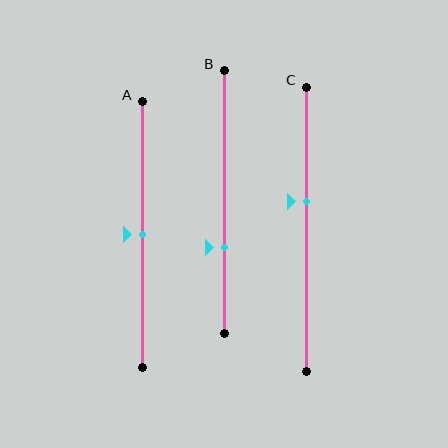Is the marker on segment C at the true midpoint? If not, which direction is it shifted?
No, the marker on segment C is shifted upward by about 10% of the segment length.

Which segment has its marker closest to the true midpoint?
Segment A has its marker closest to the true midpoint.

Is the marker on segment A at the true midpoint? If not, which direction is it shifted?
Yes, the marker on segment A is at the true midpoint.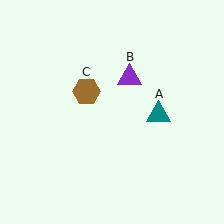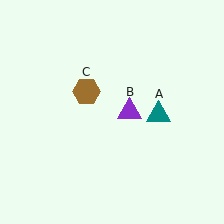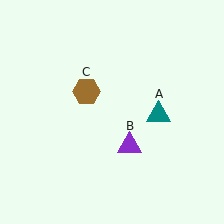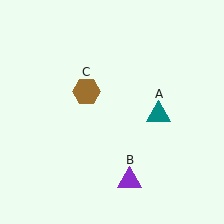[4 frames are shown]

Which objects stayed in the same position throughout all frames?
Teal triangle (object A) and brown hexagon (object C) remained stationary.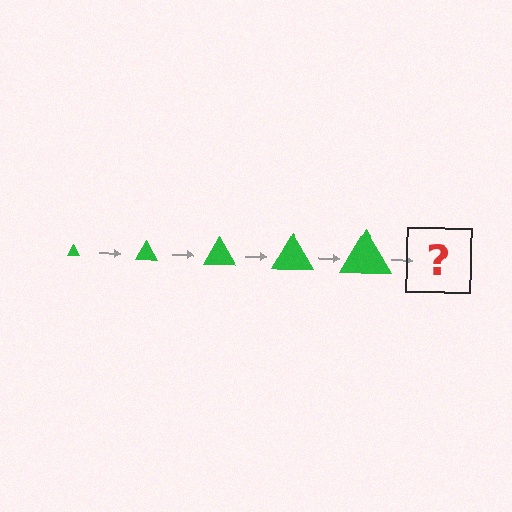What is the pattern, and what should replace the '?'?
The pattern is that the triangle gets progressively larger each step. The '?' should be a green triangle, larger than the previous one.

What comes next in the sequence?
The next element should be a green triangle, larger than the previous one.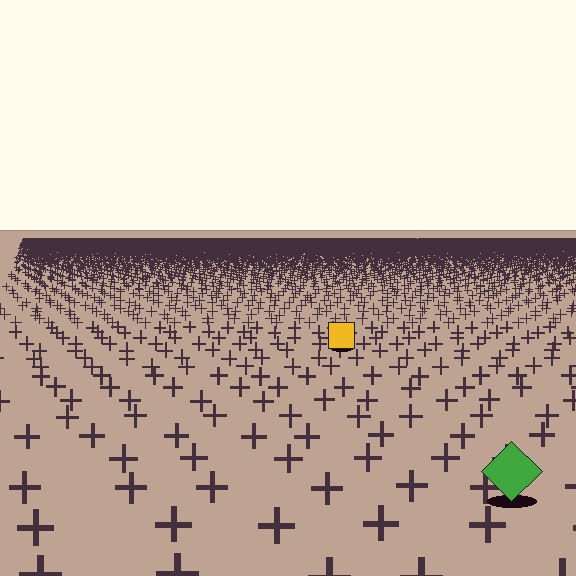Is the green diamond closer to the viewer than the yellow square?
Yes. The green diamond is closer — you can tell from the texture gradient: the ground texture is coarser near it.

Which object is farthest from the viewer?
The yellow square is farthest from the viewer. It appears smaller and the ground texture around it is denser.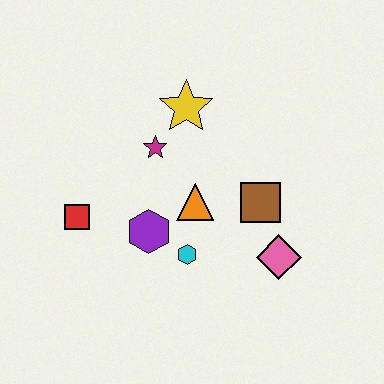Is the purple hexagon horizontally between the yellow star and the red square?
Yes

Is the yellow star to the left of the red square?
No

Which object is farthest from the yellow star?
The pink diamond is farthest from the yellow star.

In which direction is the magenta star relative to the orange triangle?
The magenta star is above the orange triangle.